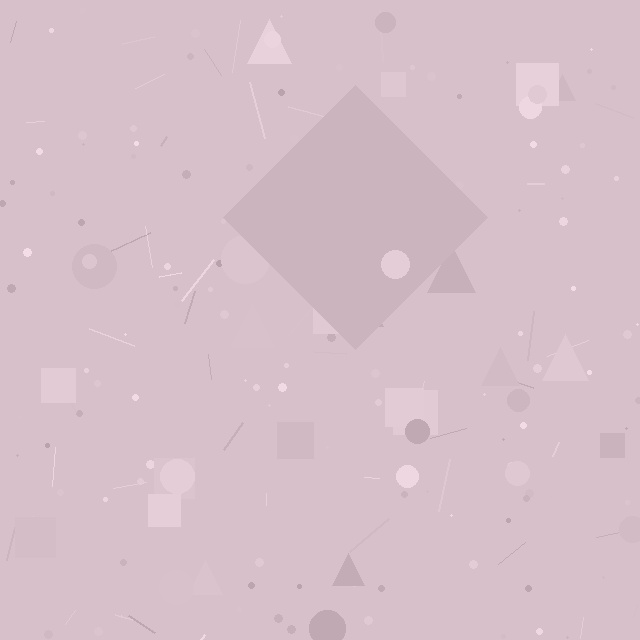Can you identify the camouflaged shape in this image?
The camouflaged shape is a diamond.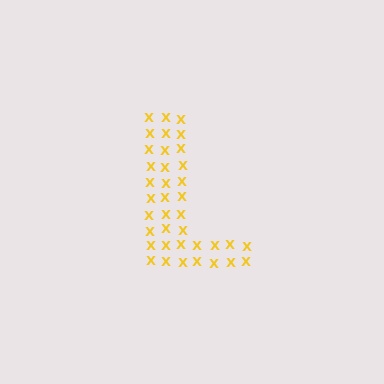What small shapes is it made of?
It is made of small letter X's.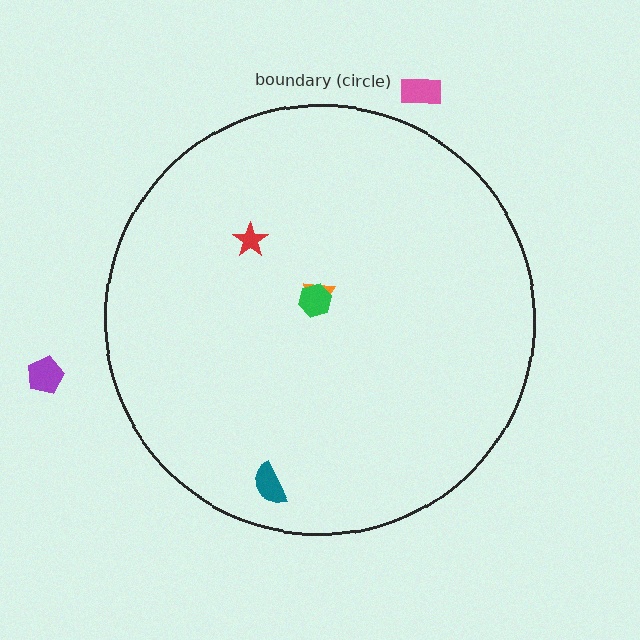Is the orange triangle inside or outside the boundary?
Inside.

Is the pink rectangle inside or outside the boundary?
Outside.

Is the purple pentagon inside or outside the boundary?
Outside.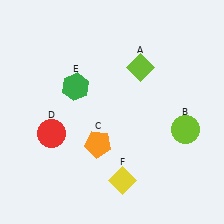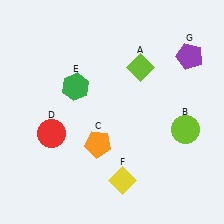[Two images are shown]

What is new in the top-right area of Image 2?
A purple pentagon (G) was added in the top-right area of Image 2.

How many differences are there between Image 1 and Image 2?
There is 1 difference between the two images.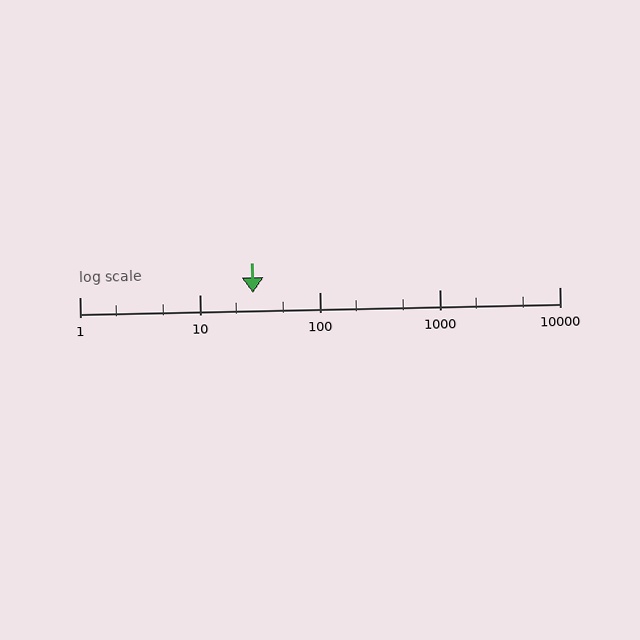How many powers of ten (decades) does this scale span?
The scale spans 4 decades, from 1 to 10000.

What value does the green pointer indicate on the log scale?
The pointer indicates approximately 28.